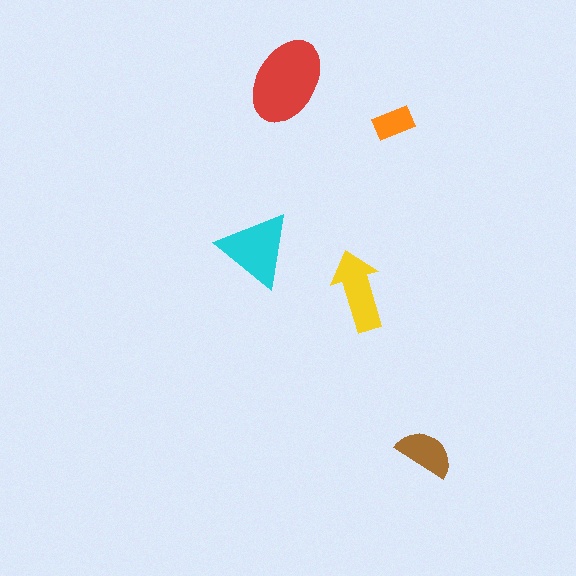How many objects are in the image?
There are 5 objects in the image.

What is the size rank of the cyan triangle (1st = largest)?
2nd.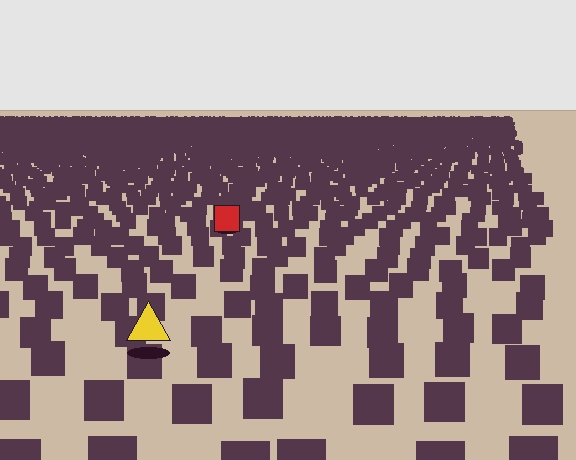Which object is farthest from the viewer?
The red square is farthest from the viewer. It appears smaller and the ground texture around it is denser.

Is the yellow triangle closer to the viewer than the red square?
Yes. The yellow triangle is closer — you can tell from the texture gradient: the ground texture is coarser near it.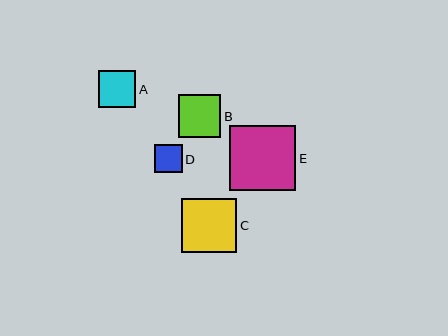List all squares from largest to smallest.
From largest to smallest: E, C, B, A, D.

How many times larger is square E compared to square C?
Square E is approximately 1.2 times the size of square C.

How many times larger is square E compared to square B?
Square E is approximately 1.6 times the size of square B.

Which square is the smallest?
Square D is the smallest with a size of approximately 28 pixels.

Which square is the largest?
Square E is the largest with a size of approximately 66 pixels.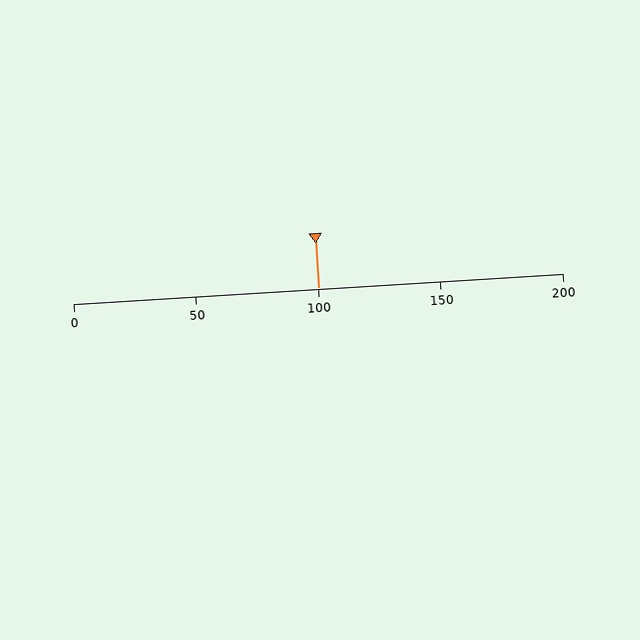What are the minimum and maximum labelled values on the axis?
The axis runs from 0 to 200.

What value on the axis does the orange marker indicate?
The marker indicates approximately 100.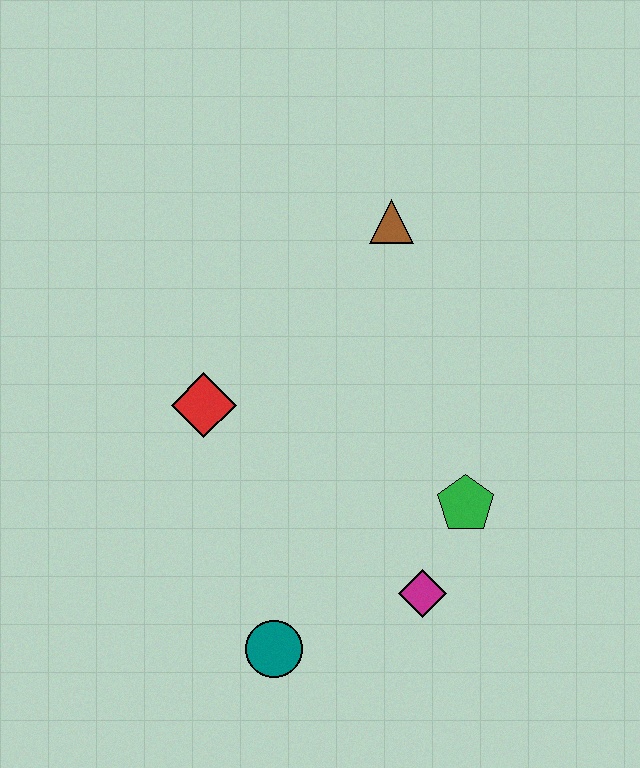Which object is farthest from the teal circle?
The brown triangle is farthest from the teal circle.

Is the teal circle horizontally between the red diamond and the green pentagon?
Yes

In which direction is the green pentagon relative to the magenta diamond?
The green pentagon is above the magenta diamond.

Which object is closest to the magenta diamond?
The green pentagon is closest to the magenta diamond.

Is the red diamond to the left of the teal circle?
Yes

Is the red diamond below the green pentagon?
No